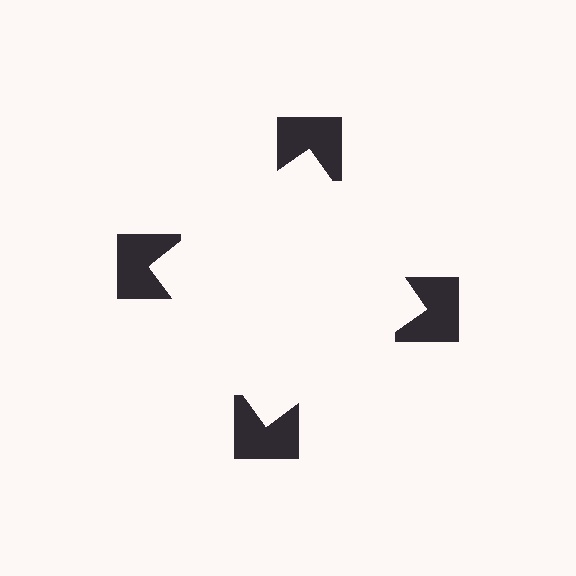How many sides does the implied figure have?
4 sides.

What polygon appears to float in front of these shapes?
An illusory square — its edges are inferred from the aligned wedge cuts in the notched squares, not physically drawn.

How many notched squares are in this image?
There are 4 — one at each vertex of the illusory square.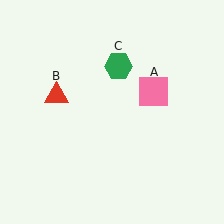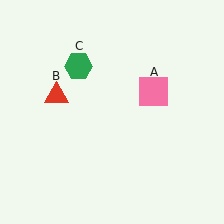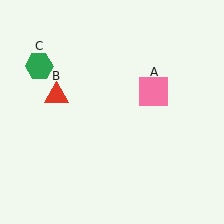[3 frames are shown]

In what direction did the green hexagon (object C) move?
The green hexagon (object C) moved left.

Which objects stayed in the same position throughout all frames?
Pink square (object A) and red triangle (object B) remained stationary.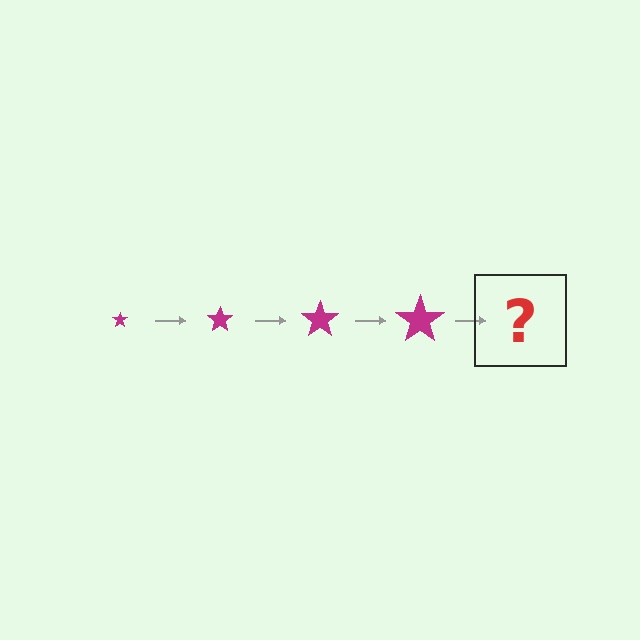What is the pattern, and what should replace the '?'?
The pattern is that the star gets progressively larger each step. The '?' should be a magenta star, larger than the previous one.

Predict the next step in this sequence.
The next step is a magenta star, larger than the previous one.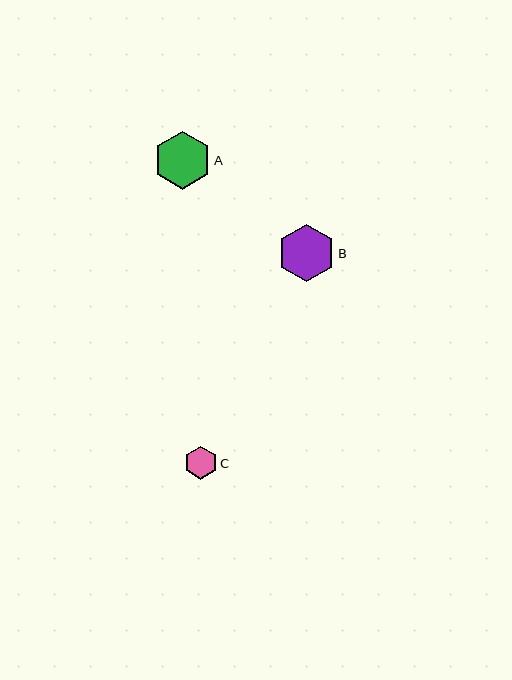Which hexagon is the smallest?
Hexagon C is the smallest with a size of approximately 33 pixels.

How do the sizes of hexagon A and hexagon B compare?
Hexagon A and hexagon B are approximately the same size.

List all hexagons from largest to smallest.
From largest to smallest: A, B, C.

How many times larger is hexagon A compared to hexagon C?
Hexagon A is approximately 1.8 times the size of hexagon C.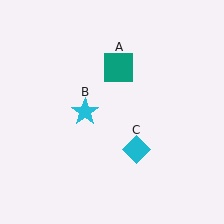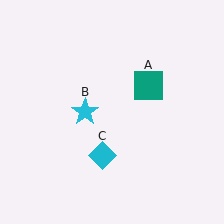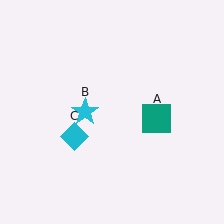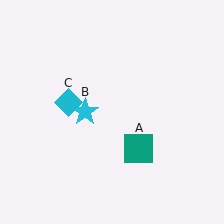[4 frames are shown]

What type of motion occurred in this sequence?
The teal square (object A), cyan diamond (object C) rotated clockwise around the center of the scene.